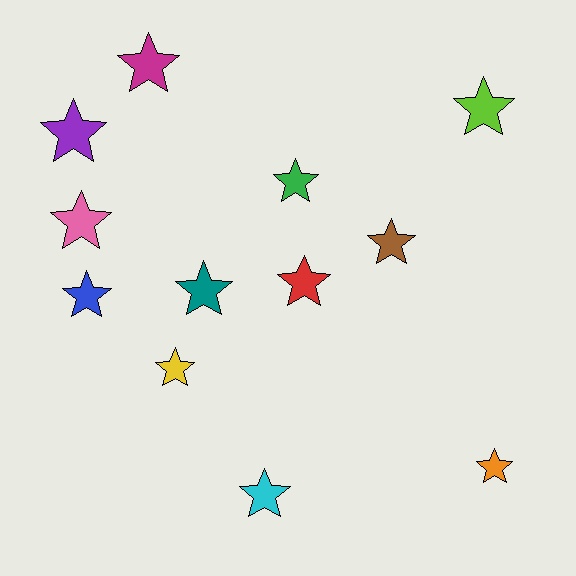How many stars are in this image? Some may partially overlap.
There are 12 stars.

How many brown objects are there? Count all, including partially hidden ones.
There is 1 brown object.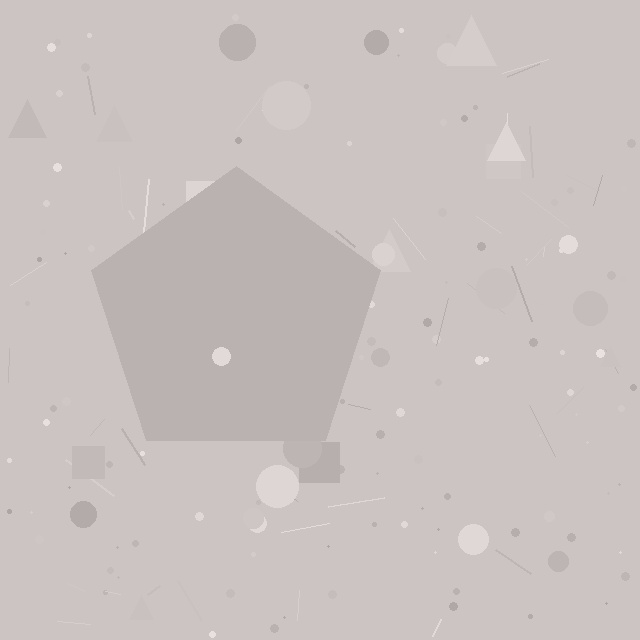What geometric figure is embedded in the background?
A pentagon is embedded in the background.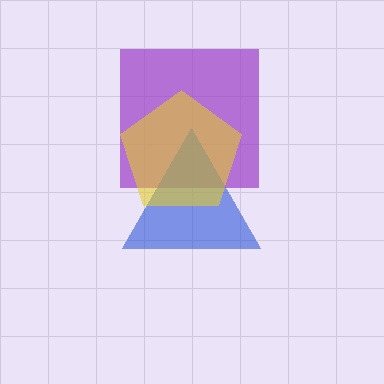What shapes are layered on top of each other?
The layered shapes are: a purple square, a blue triangle, a yellow pentagon.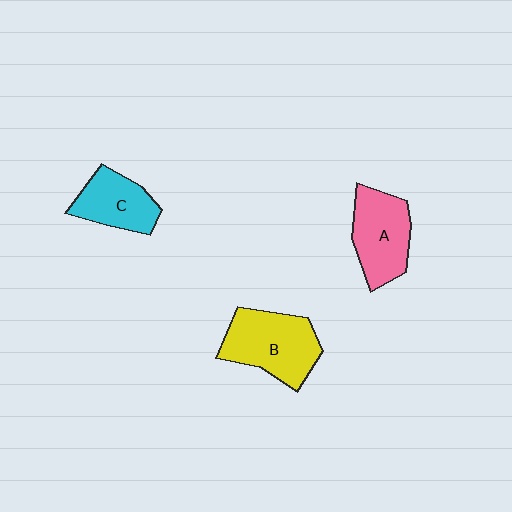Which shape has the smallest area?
Shape C (cyan).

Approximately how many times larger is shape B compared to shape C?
Approximately 1.4 times.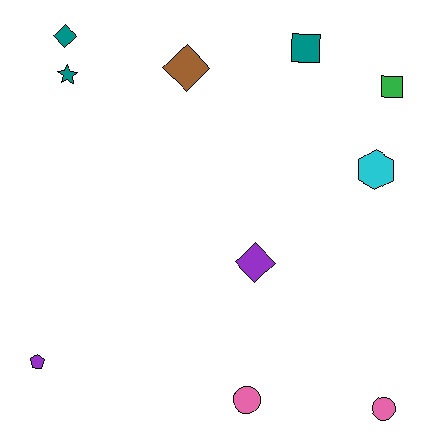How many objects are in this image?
There are 10 objects.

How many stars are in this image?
There is 1 star.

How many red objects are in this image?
There are no red objects.